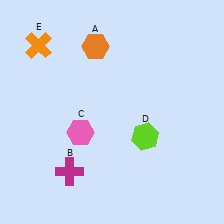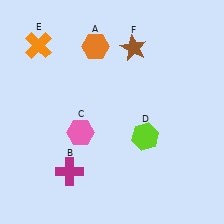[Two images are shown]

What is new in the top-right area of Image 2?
A brown star (F) was added in the top-right area of Image 2.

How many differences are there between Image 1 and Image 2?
There is 1 difference between the two images.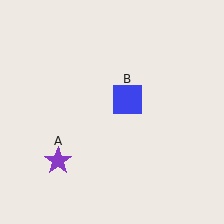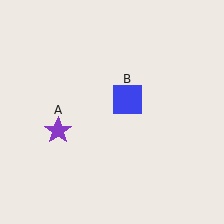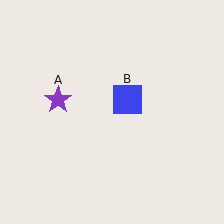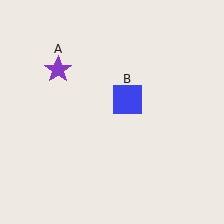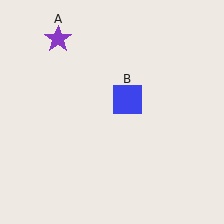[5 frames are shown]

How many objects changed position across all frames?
1 object changed position: purple star (object A).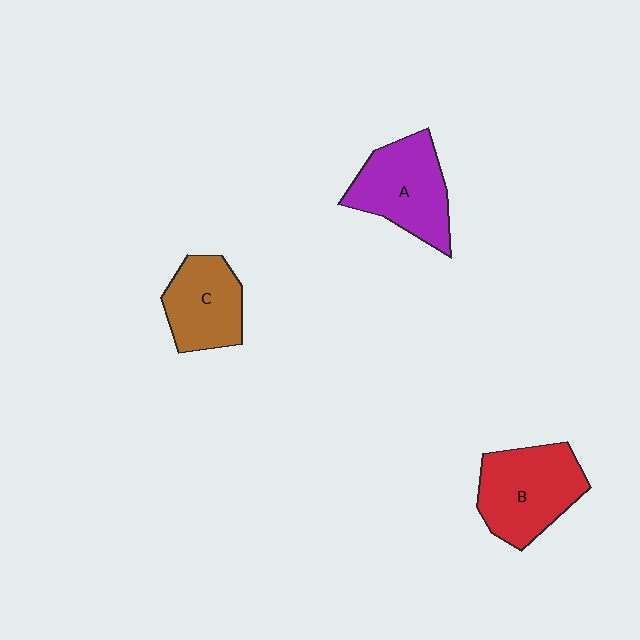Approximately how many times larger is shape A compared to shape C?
Approximately 1.2 times.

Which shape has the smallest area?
Shape C (brown).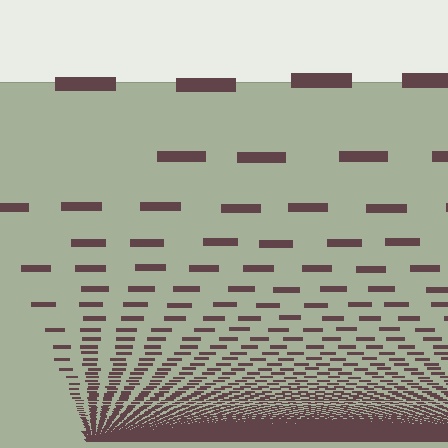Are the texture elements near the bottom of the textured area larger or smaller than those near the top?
Smaller. The gradient is inverted — elements near the bottom are smaller and denser.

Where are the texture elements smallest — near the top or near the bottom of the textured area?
Near the bottom.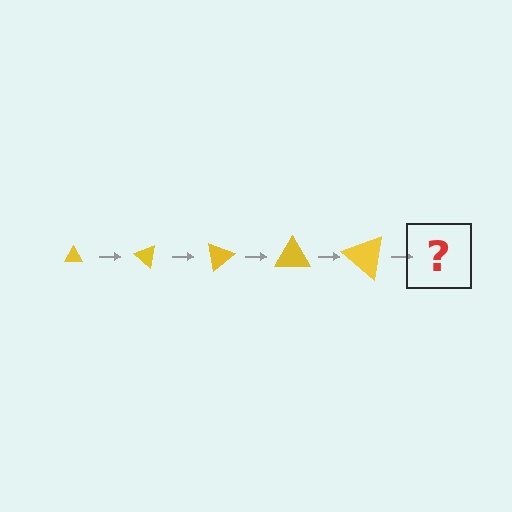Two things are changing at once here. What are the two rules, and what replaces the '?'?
The two rules are that the triangle grows larger each step and it rotates 40 degrees each step. The '?' should be a triangle, larger than the previous one and rotated 200 degrees from the start.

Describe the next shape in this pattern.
It should be a triangle, larger than the previous one and rotated 200 degrees from the start.